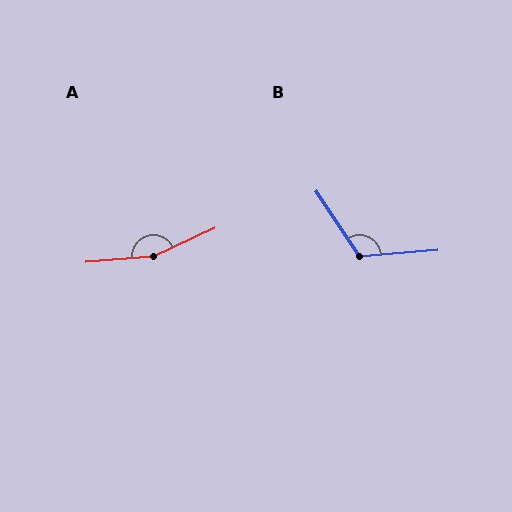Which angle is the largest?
A, at approximately 160 degrees.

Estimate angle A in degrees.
Approximately 160 degrees.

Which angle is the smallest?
B, at approximately 119 degrees.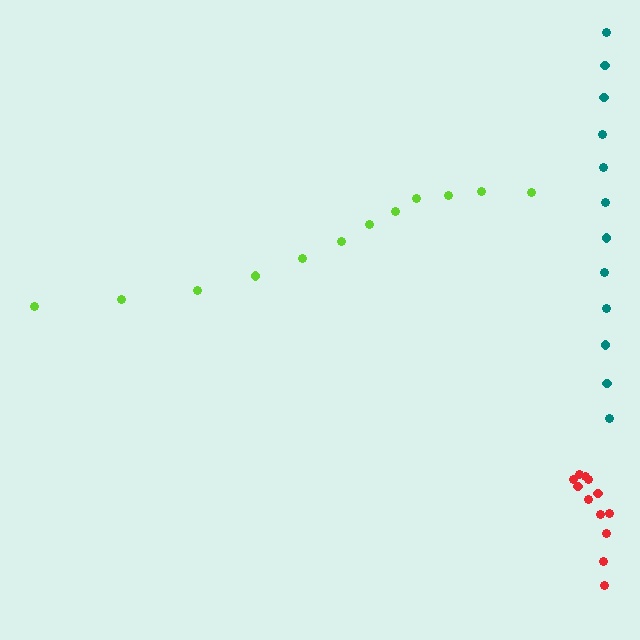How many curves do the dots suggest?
There are 3 distinct paths.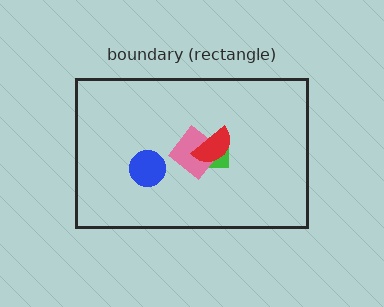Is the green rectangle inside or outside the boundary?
Inside.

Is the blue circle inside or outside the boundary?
Inside.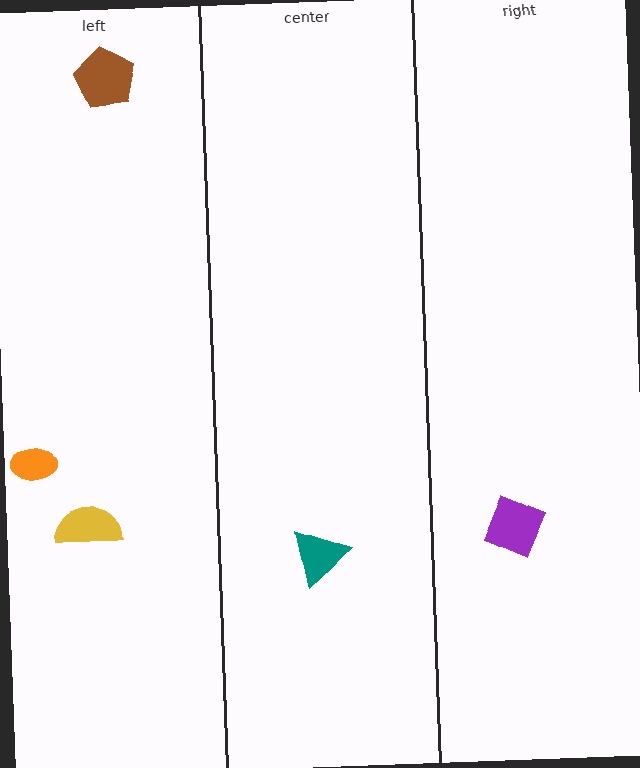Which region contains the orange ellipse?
The left region.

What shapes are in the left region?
The yellow semicircle, the orange ellipse, the brown pentagon.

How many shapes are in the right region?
1.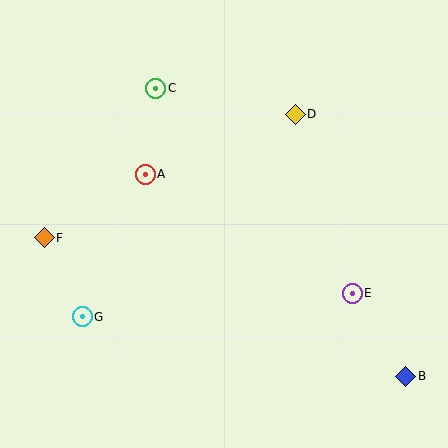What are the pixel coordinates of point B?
Point B is at (406, 376).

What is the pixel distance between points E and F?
The distance between E and F is 313 pixels.